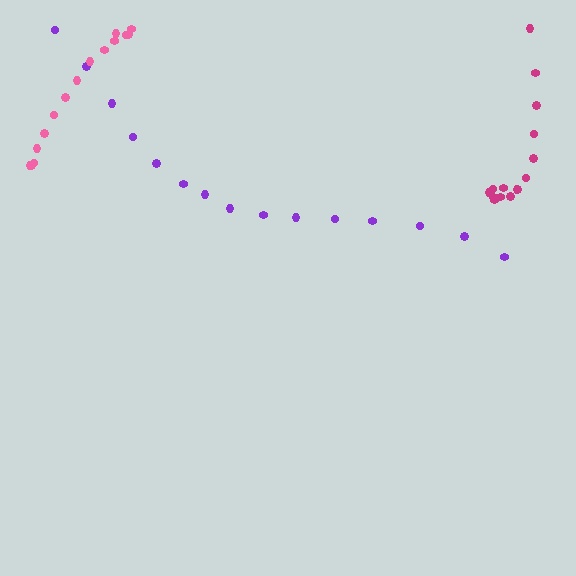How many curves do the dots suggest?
There are 3 distinct paths.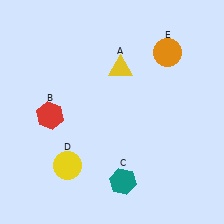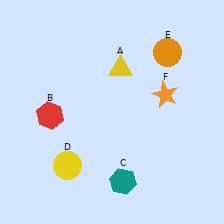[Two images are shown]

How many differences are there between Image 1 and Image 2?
There is 1 difference between the two images.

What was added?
An orange star (F) was added in Image 2.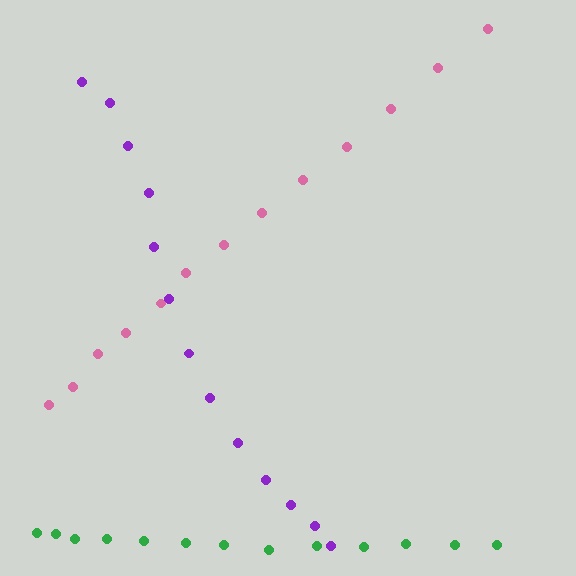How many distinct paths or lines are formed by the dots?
There are 3 distinct paths.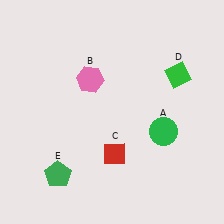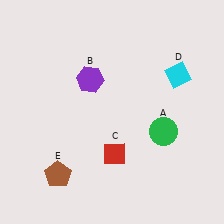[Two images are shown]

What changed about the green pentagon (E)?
In Image 1, E is green. In Image 2, it changed to brown.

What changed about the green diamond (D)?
In Image 1, D is green. In Image 2, it changed to cyan.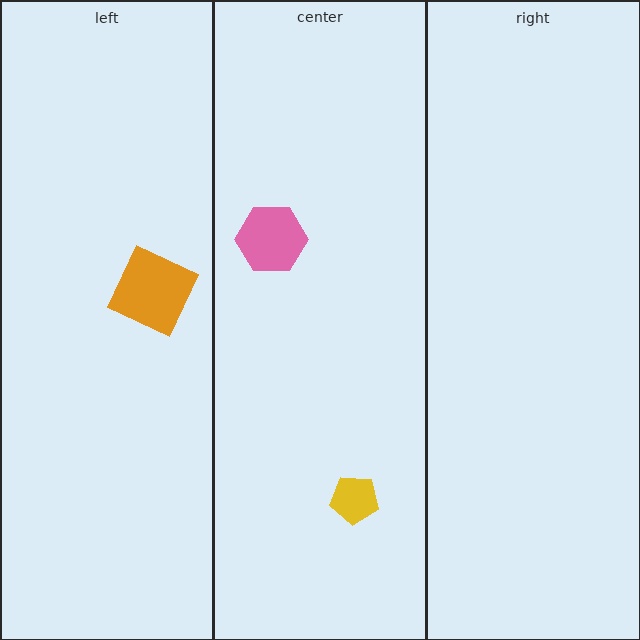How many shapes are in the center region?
2.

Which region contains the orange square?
The left region.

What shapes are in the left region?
The orange square.